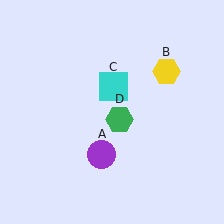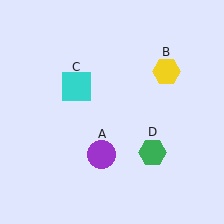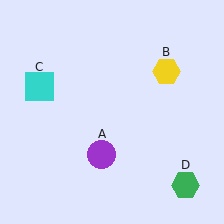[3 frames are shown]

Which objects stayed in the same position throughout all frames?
Purple circle (object A) and yellow hexagon (object B) remained stationary.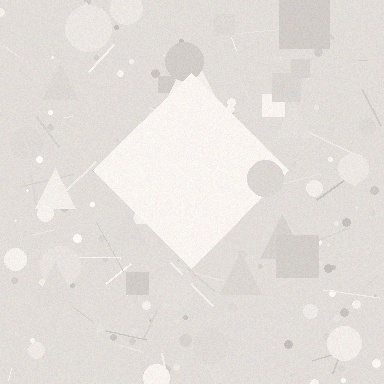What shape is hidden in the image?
A diamond is hidden in the image.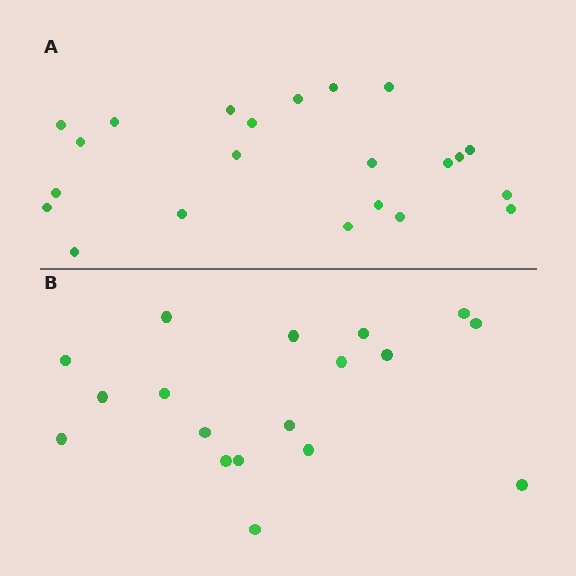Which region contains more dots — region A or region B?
Region A (the top region) has more dots.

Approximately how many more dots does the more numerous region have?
Region A has about 4 more dots than region B.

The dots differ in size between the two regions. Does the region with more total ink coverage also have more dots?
No. Region B has more total ink coverage because its dots are larger, but region A actually contains more individual dots. Total area can be misleading — the number of items is what matters here.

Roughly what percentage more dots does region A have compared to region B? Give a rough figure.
About 20% more.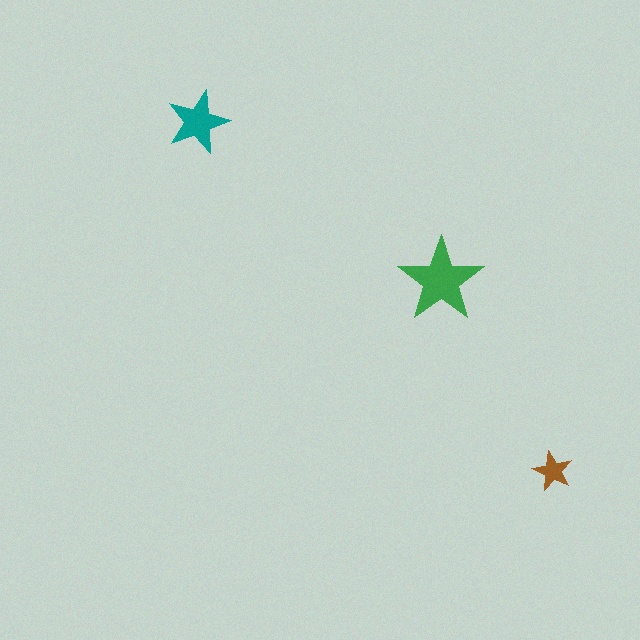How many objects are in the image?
There are 3 objects in the image.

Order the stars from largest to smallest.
the green one, the teal one, the brown one.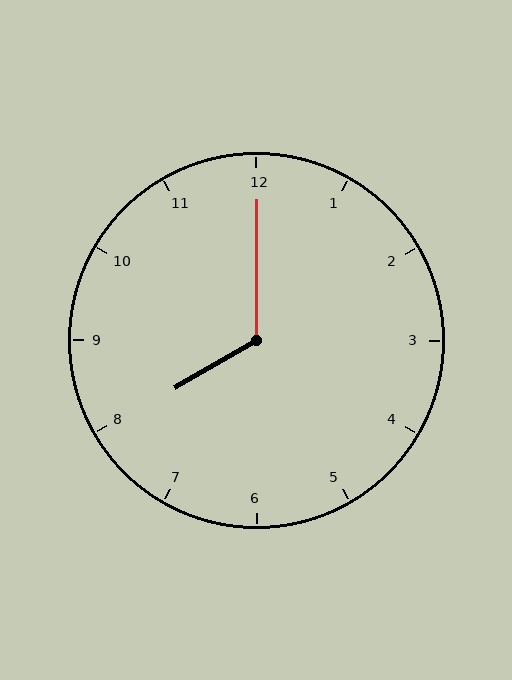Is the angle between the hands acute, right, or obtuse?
It is obtuse.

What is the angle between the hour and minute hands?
Approximately 120 degrees.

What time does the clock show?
8:00.